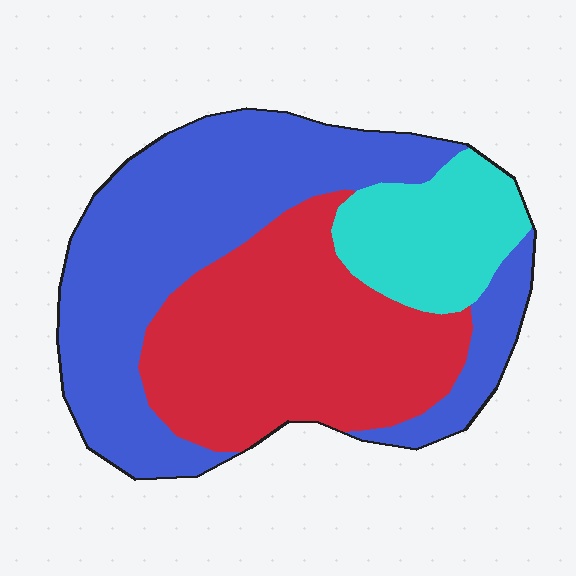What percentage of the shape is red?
Red takes up between a third and a half of the shape.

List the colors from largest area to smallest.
From largest to smallest: blue, red, cyan.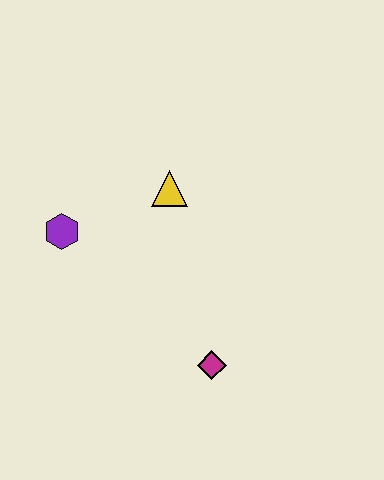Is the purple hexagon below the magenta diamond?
No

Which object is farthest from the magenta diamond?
The purple hexagon is farthest from the magenta diamond.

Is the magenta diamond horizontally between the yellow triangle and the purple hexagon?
No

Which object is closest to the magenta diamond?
The yellow triangle is closest to the magenta diamond.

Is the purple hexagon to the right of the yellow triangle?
No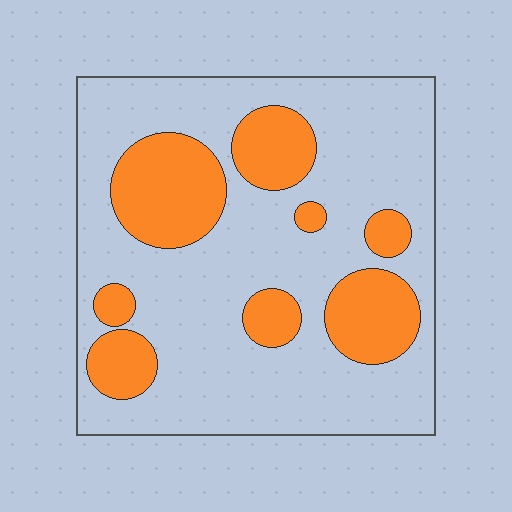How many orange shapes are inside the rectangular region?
8.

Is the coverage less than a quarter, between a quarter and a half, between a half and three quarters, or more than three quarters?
Between a quarter and a half.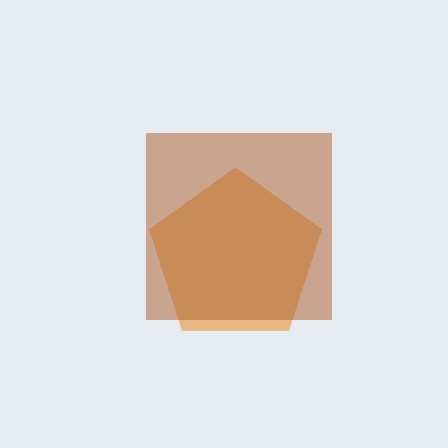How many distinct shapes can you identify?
There are 2 distinct shapes: an orange pentagon, a brown square.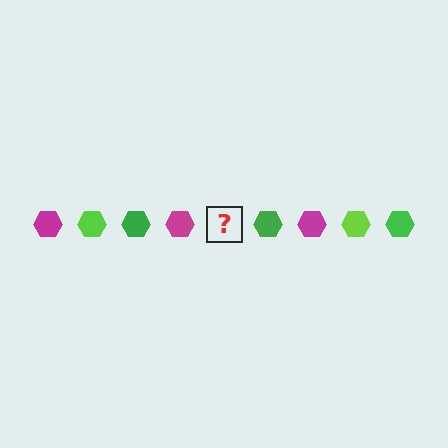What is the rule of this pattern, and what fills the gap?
The rule is that the pattern cycles through magenta, lime, green hexagons. The gap should be filled with a lime hexagon.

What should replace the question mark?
The question mark should be replaced with a lime hexagon.